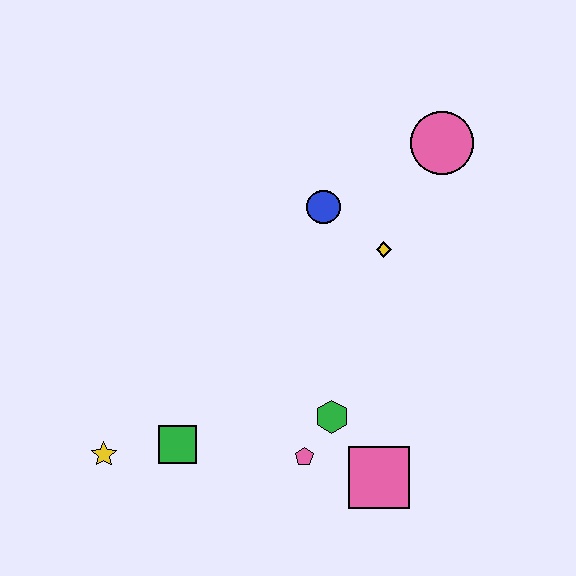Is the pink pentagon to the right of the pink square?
No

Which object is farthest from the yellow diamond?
The yellow star is farthest from the yellow diamond.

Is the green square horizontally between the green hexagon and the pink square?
No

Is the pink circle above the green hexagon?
Yes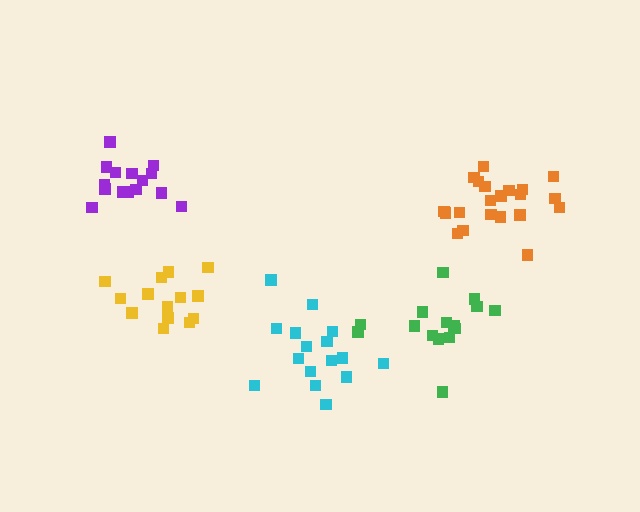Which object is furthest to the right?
The orange cluster is rightmost.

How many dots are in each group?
Group 1: 21 dots, Group 2: 16 dots, Group 3: 15 dots, Group 4: 15 dots, Group 5: 15 dots (82 total).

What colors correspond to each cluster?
The clusters are colored: orange, cyan, green, purple, yellow.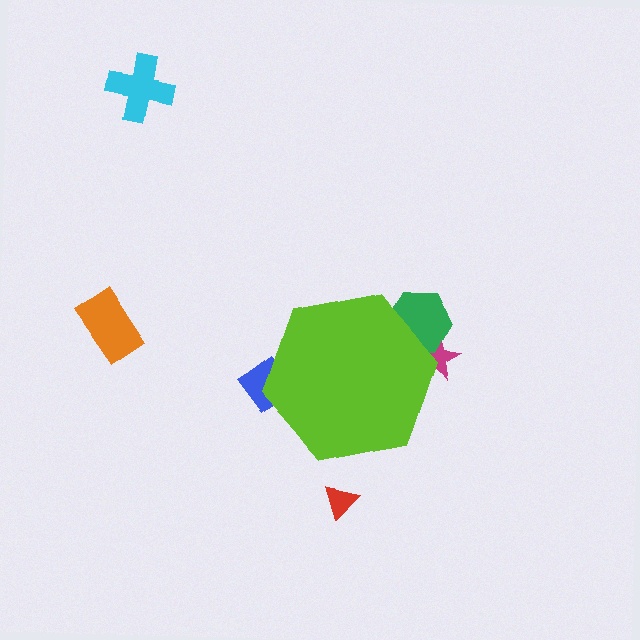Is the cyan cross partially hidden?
No, the cyan cross is fully visible.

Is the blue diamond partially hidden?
Yes, the blue diamond is partially hidden behind the lime hexagon.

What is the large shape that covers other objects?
A lime hexagon.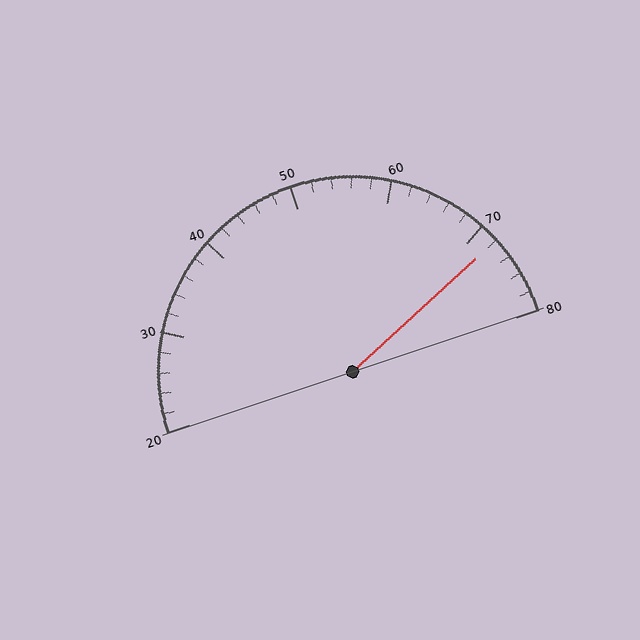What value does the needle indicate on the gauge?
The needle indicates approximately 72.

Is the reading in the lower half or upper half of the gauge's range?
The reading is in the upper half of the range (20 to 80).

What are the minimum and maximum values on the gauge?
The gauge ranges from 20 to 80.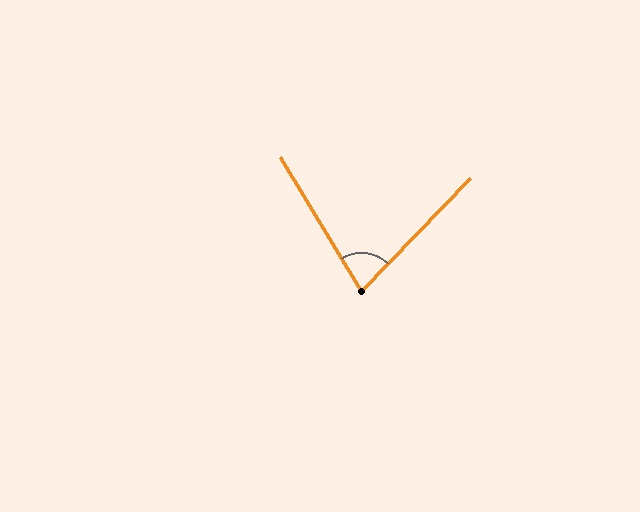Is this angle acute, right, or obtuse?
It is acute.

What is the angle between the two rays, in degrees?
Approximately 75 degrees.